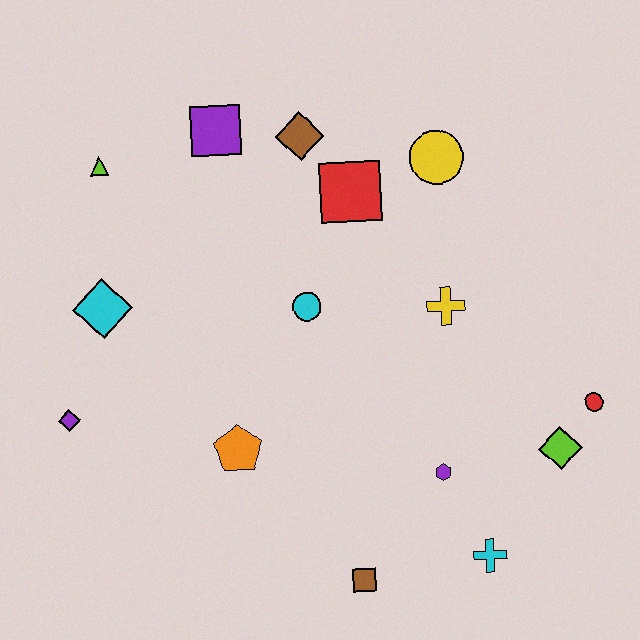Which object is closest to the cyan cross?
The purple hexagon is closest to the cyan cross.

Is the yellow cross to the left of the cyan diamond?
No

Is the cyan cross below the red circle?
Yes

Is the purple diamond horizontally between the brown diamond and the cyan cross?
No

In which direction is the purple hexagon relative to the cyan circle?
The purple hexagon is below the cyan circle.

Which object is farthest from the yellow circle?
The purple diamond is farthest from the yellow circle.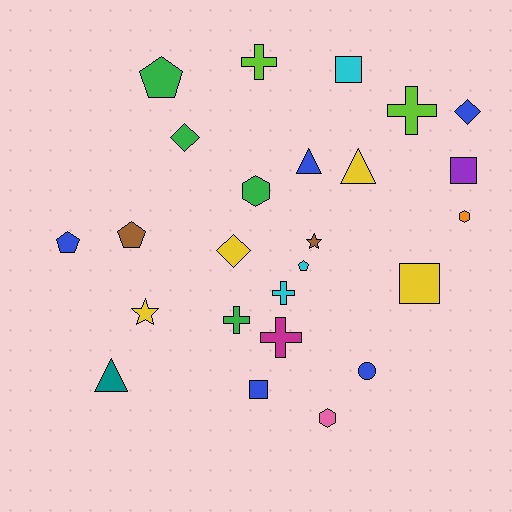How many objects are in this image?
There are 25 objects.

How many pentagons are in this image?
There are 4 pentagons.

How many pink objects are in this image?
There is 1 pink object.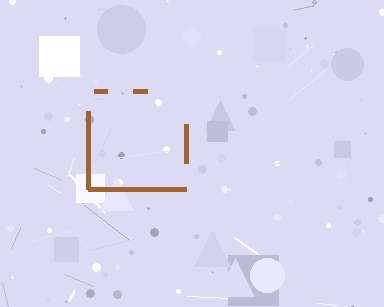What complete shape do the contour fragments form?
The contour fragments form a square.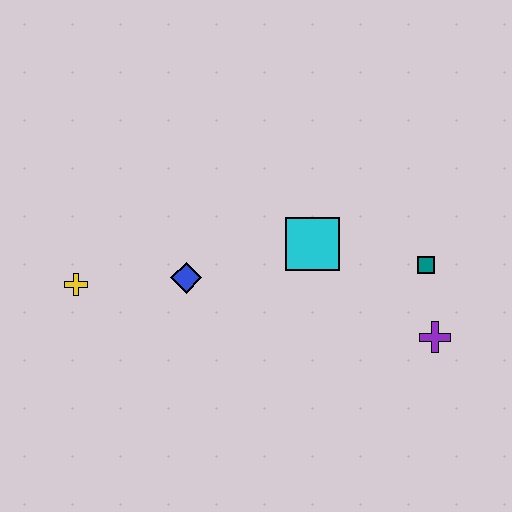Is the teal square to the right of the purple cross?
No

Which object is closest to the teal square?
The purple cross is closest to the teal square.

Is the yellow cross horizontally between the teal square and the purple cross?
No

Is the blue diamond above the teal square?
No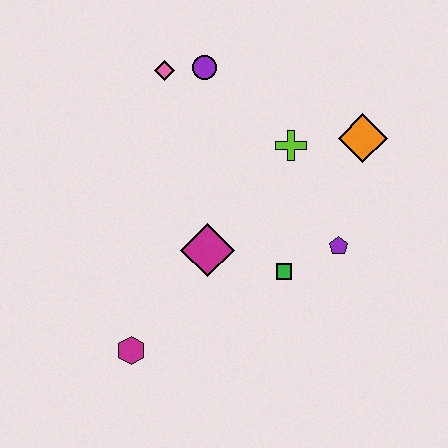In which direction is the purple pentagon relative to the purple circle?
The purple pentagon is below the purple circle.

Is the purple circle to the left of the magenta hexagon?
No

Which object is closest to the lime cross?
The orange diamond is closest to the lime cross.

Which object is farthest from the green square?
The pink diamond is farthest from the green square.